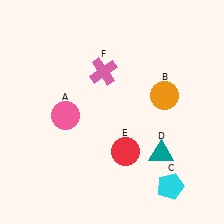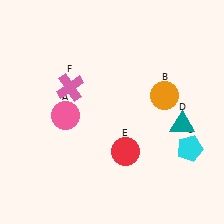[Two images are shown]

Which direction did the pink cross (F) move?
The pink cross (F) moved left.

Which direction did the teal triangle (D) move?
The teal triangle (D) moved up.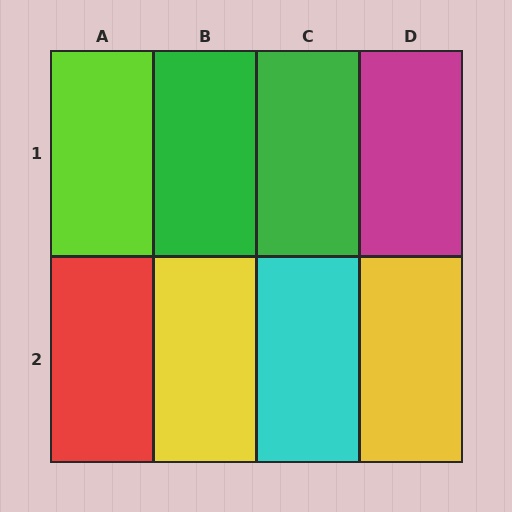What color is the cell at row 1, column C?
Green.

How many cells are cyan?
1 cell is cyan.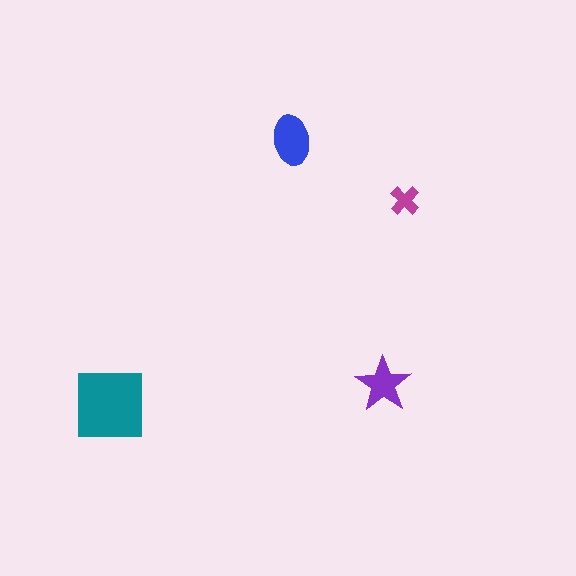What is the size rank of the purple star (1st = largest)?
3rd.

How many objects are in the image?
There are 4 objects in the image.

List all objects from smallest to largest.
The magenta cross, the purple star, the blue ellipse, the teal square.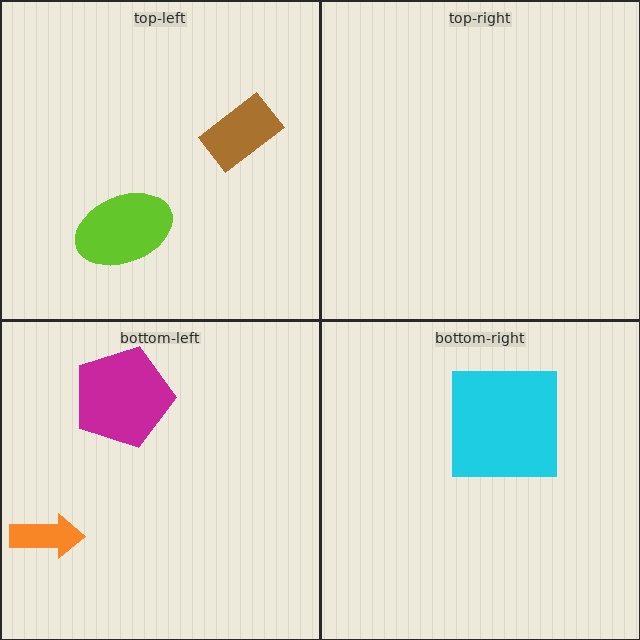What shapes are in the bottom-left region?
The magenta pentagon, the orange arrow.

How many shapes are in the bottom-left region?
2.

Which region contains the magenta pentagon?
The bottom-left region.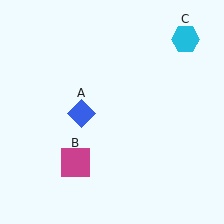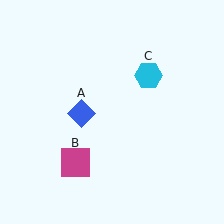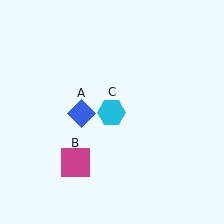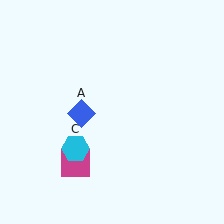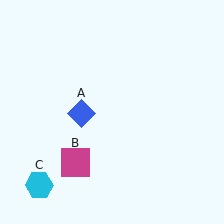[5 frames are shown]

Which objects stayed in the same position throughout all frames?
Blue diamond (object A) and magenta square (object B) remained stationary.